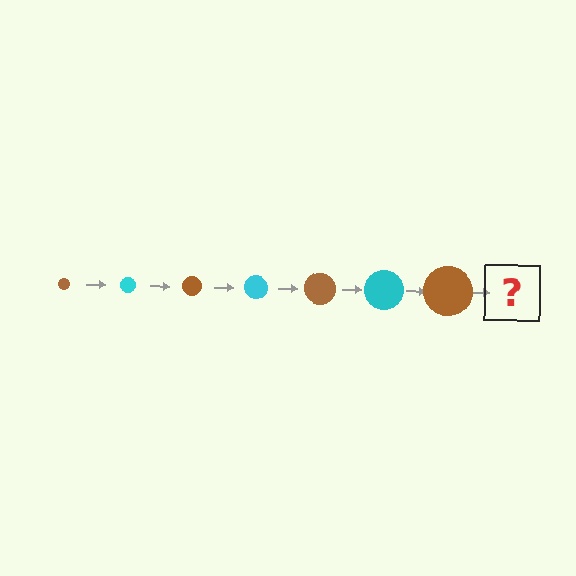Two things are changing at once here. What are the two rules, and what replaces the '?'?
The two rules are that the circle grows larger each step and the color cycles through brown and cyan. The '?' should be a cyan circle, larger than the previous one.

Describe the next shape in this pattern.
It should be a cyan circle, larger than the previous one.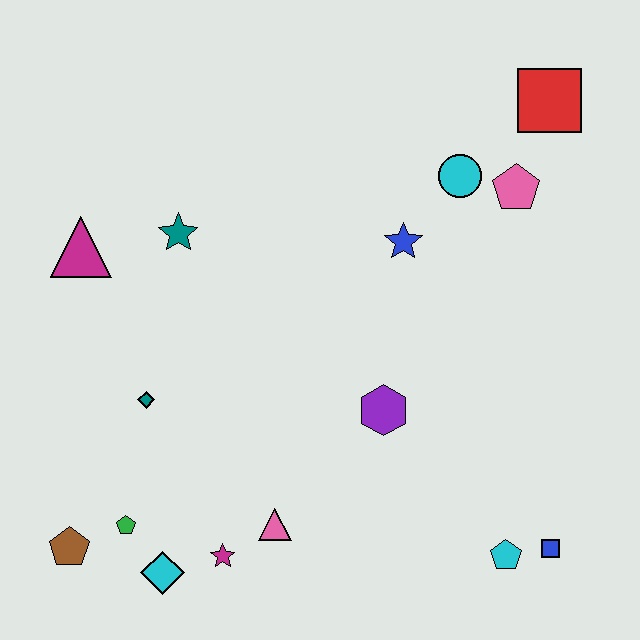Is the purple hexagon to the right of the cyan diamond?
Yes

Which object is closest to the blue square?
The cyan pentagon is closest to the blue square.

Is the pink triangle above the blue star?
No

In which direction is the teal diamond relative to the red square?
The teal diamond is to the left of the red square.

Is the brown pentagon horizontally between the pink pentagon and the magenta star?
No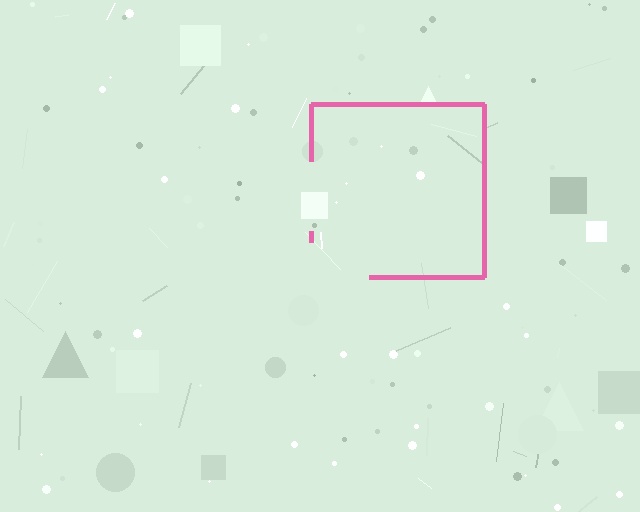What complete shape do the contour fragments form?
The contour fragments form a square.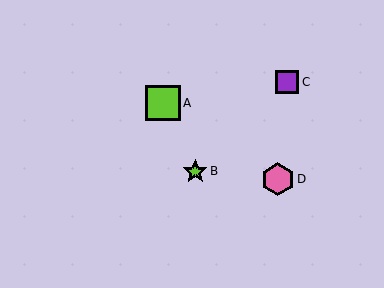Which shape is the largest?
The lime square (labeled A) is the largest.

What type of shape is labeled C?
Shape C is a purple square.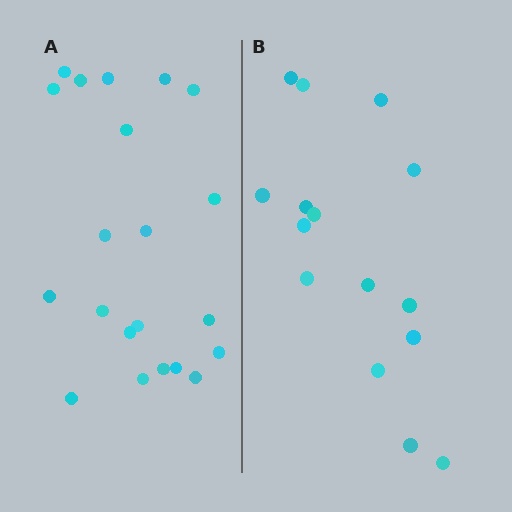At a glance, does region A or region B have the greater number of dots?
Region A (the left region) has more dots.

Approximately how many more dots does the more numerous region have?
Region A has about 6 more dots than region B.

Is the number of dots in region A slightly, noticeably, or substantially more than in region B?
Region A has noticeably more, but not dramatically so. The ratio is roughly 1.4 to 1.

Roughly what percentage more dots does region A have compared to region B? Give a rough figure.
About 40% more.